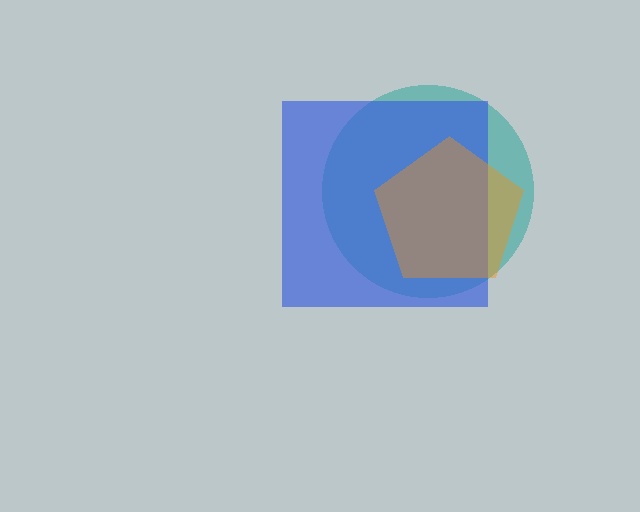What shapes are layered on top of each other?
The layered shapes are: a teal circle, a blue square, an orange pentagon.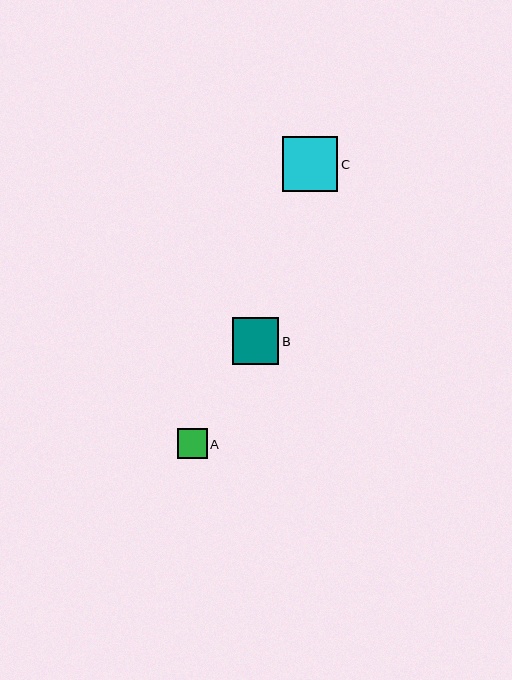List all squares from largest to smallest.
From largest to smallest: C, B, A.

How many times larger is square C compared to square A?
Square C is approximately 1.9 times the size of square A.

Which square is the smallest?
Square A is the smallest with a size of approximately 29 pixels.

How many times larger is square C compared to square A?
Square C is approximately 1.9 times the size of square A.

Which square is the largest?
Square C is the largest with a size of approximately 55 pixels.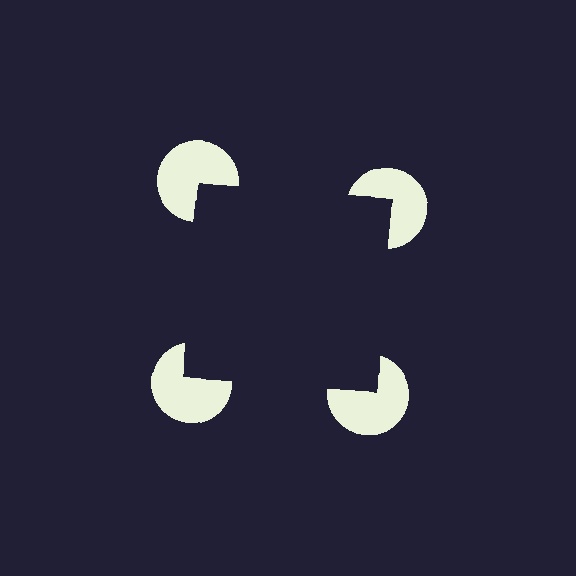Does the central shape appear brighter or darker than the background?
It typically appears slightly darker than the background, even though no actual brightness change is drawn.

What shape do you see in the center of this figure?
An illusory square — its edges are inferred from the aligned wedge cuts in the pac-man discs, not physically drawn.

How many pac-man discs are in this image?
There are 4 — one at each vertex of the illusory square.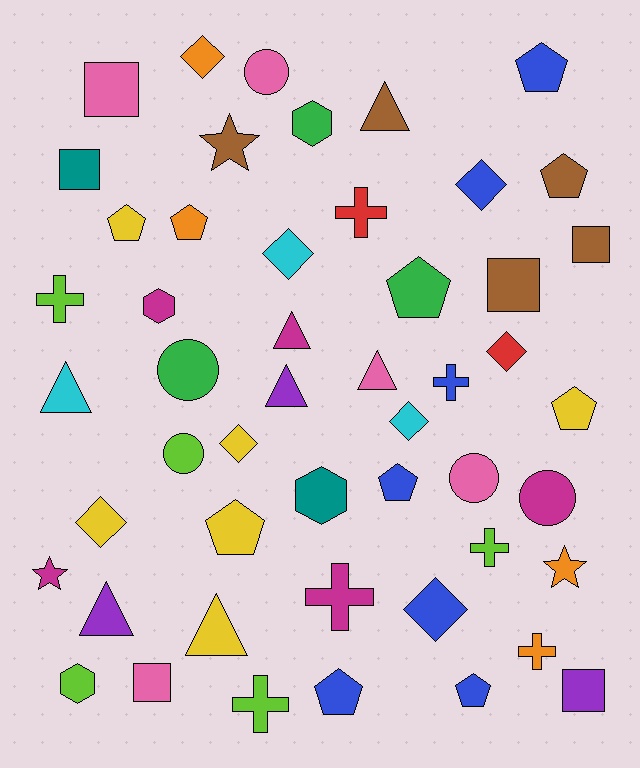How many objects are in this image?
There are 50 objects.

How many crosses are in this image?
There are 7 crosses.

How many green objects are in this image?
There are 3 green objects.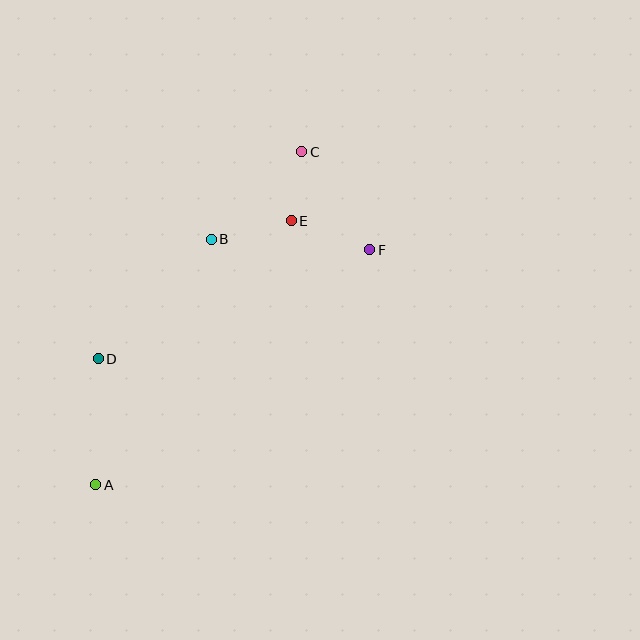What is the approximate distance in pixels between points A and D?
The distance between A and D is approximately 126 pixels.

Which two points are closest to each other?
Points C and E are closest to each other.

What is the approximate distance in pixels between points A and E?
The distance between A and E is approximately 328 pixels.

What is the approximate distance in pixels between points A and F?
The distance between A and F is approximately 360 pixels.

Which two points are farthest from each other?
Points A and C are farthest from each other.